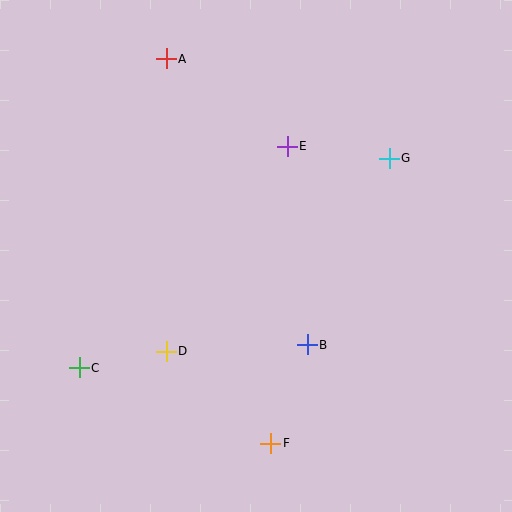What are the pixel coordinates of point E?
Point E is at (287, 146).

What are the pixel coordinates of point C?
Point C is at (79, 368).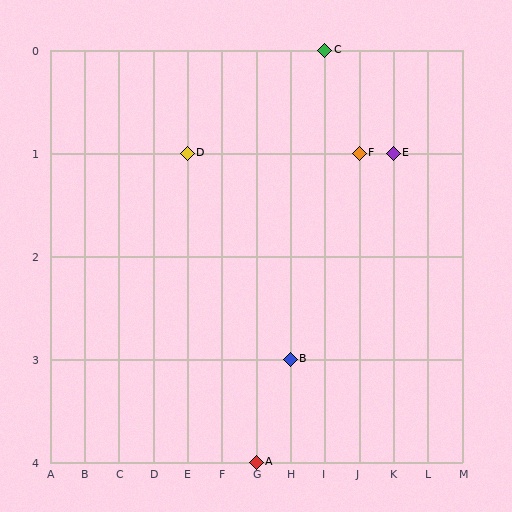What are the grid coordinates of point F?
Point F is at grid coordinates (J, 1).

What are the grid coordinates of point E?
Point E is at grid coordinates (K, 1).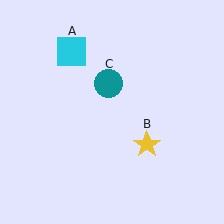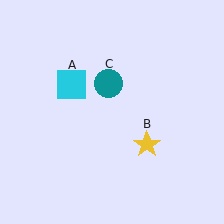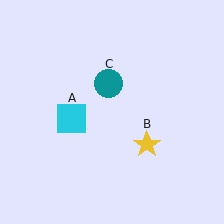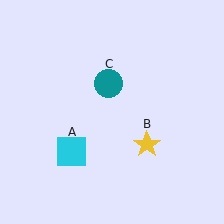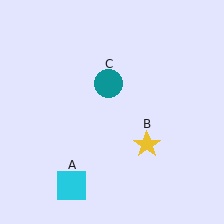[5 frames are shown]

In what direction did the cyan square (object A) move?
The cyan square (object A) moved down.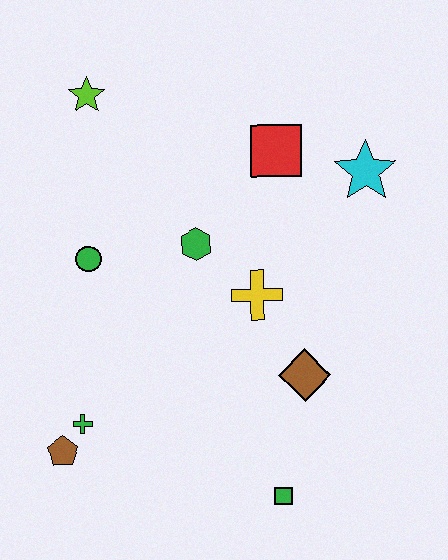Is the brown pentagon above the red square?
No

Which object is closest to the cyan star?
The red square is closest to the cyan star.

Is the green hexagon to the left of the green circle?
No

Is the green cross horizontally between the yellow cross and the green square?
No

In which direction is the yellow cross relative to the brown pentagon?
The yellow cross is to the right of the brown pentagon.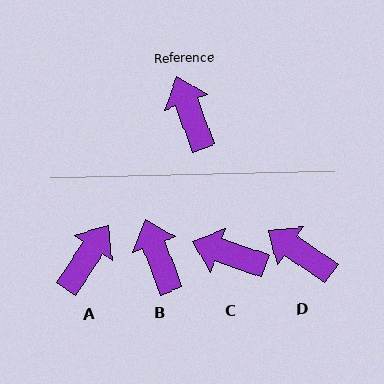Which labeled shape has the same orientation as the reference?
B.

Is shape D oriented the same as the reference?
No, it is off by about 36 degrees.